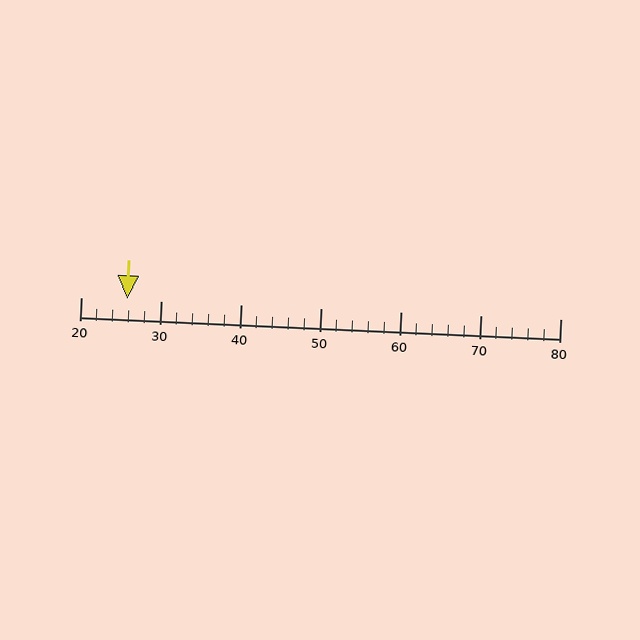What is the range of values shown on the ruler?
The ruler shows values from 20 to 80.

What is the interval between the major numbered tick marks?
The major tick marks are spaced 10 units apart.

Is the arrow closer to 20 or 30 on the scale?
The arrow is closer to 30.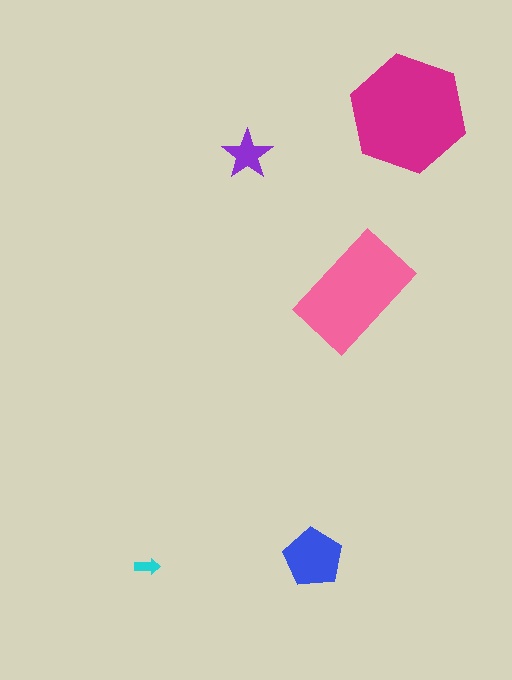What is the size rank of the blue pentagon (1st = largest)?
3rd.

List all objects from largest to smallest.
The magenta hexagon, the pink rectangle, the blue pentagon, the purple star, the cyan arrow.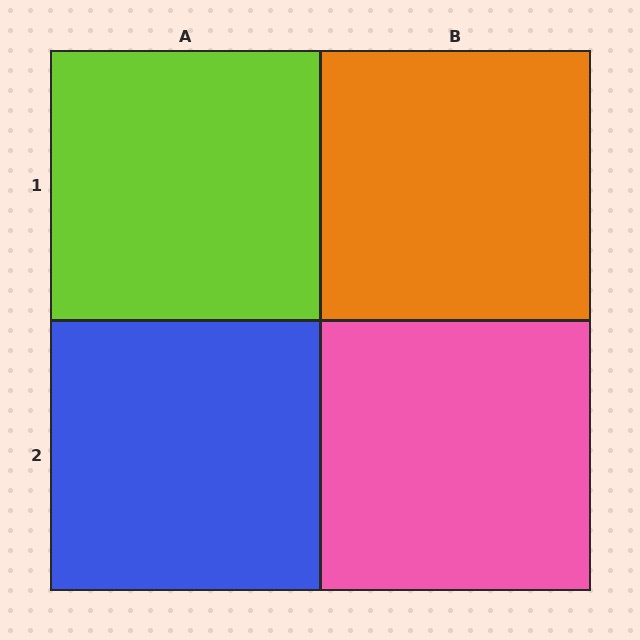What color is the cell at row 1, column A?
Lime.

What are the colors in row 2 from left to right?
Blue, pink.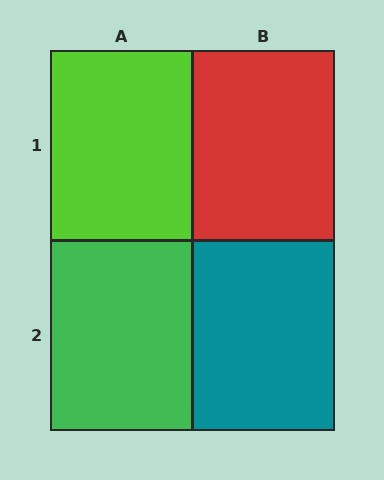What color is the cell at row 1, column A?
Lime.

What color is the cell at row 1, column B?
Red.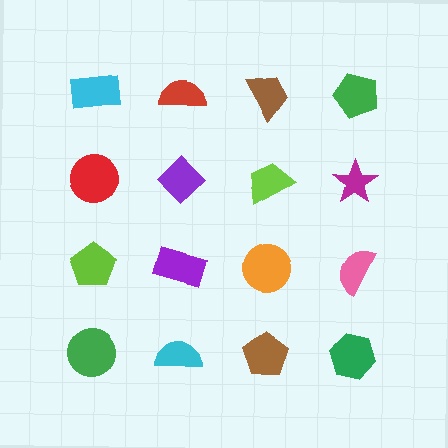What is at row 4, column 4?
A green hexagon.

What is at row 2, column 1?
A red circle.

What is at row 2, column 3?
A lime trapezoid.